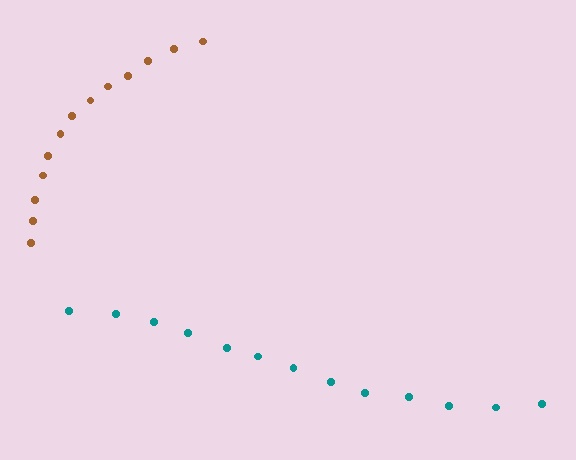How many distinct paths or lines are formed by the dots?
There are 2 distinct paths.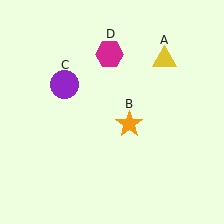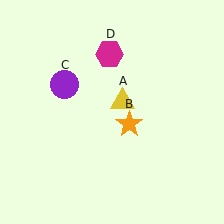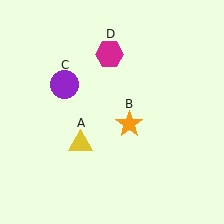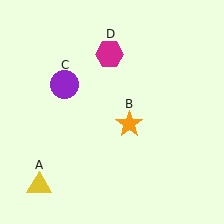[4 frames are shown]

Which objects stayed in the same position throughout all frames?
Orange star (object B) and purple circle (object C) and magenta hexagon (object D) remained stationary.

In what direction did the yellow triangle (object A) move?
The yellow triangle (object A) moved down and to the left.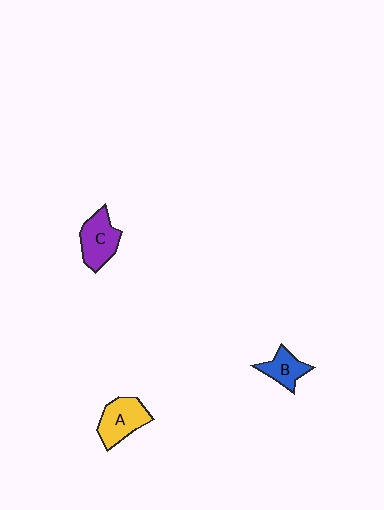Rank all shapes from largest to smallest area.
From largest to smallest: A (yellow), C (purple), B (blue).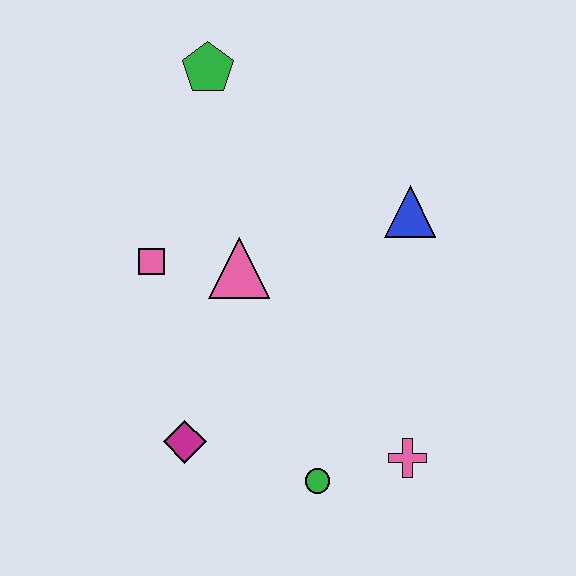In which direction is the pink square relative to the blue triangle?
The pink square is to the left of the blue triangle.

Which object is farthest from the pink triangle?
The pink cross is farthest from the pink triangle.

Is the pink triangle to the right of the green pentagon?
Yes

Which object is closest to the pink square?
The pink triangle is closest to the pink square.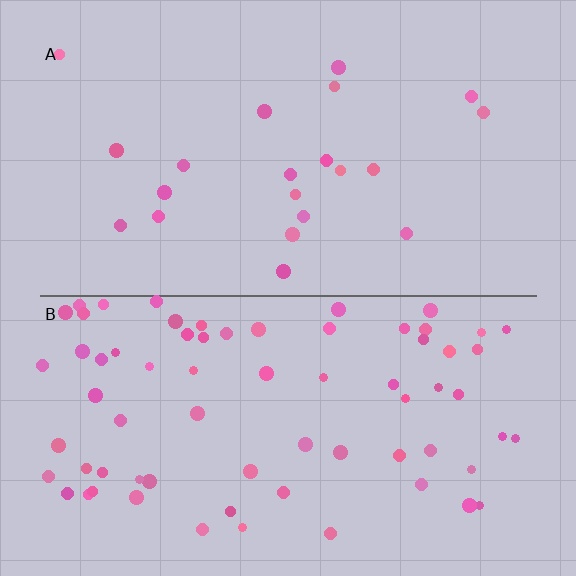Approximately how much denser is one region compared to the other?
Approximately 3.3× — region B over region A.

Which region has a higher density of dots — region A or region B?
B (the bottom).